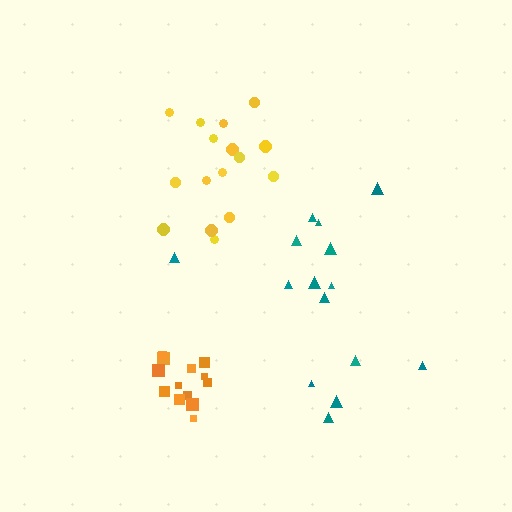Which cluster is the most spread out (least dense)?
Teal.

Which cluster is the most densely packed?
Orange.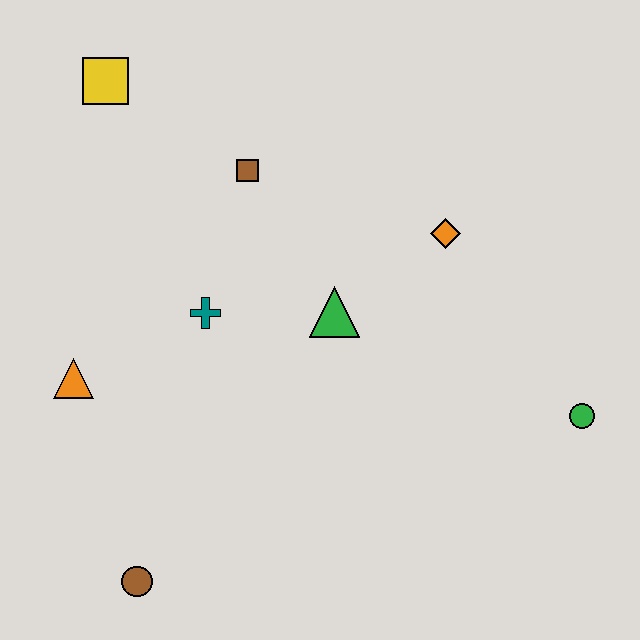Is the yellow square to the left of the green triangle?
Yes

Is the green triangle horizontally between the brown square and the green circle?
Yes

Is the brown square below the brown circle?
No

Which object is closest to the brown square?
The teal cross is closest to the brown square.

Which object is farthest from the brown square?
The brown circle is farthest from the brown square.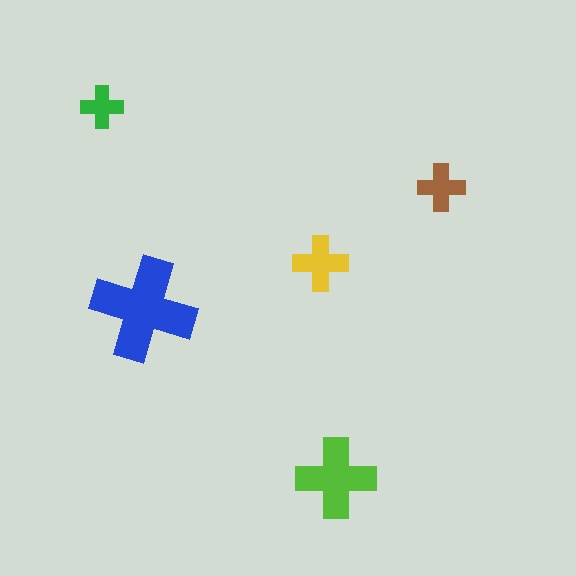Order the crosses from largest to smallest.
the blue one, the lime one, the yellow one, the brown one, the green one.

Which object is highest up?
The green cross is topmost.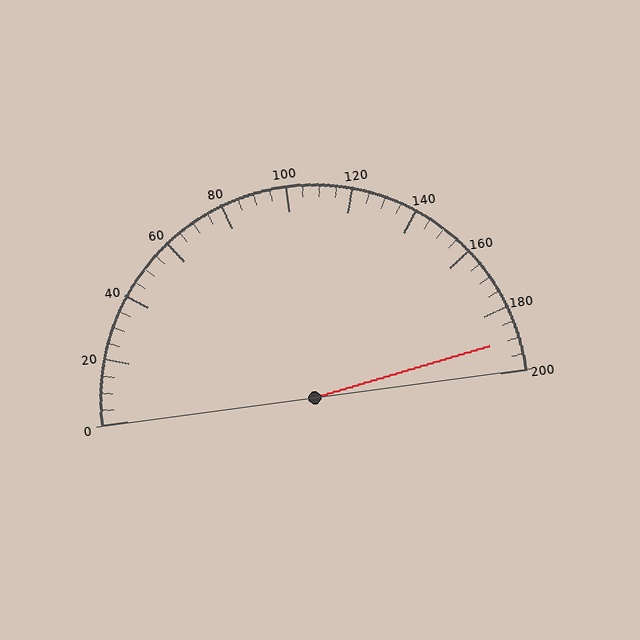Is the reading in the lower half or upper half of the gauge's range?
The reading is in the upper half of the range (0 to 200).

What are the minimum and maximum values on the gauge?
The gauge ranges from 0 to 200.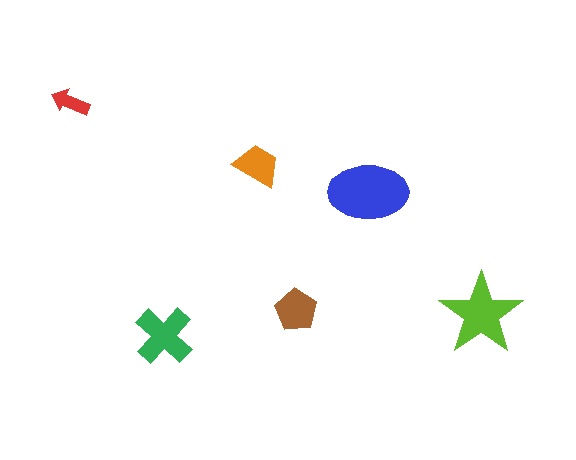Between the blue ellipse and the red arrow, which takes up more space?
The blue ellipse.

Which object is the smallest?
The red arrow.